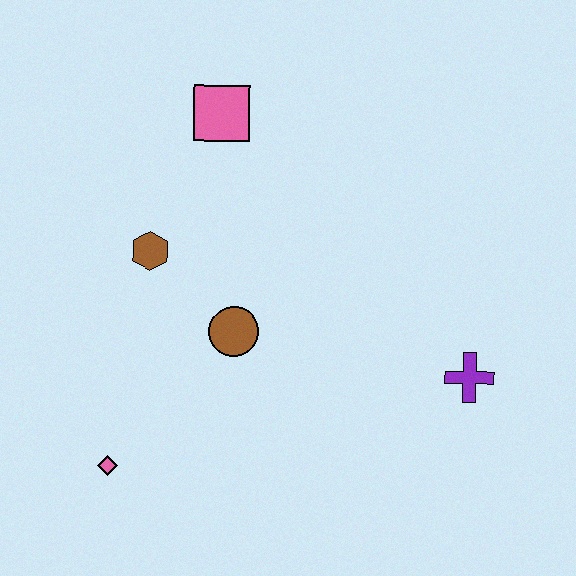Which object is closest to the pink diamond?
The brown circle is closest to the pink diamond.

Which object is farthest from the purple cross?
The pink diamond is farthest from the purple cross.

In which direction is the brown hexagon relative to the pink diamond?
The brown hexagon is above the pink diamond.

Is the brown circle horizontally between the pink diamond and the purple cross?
Yes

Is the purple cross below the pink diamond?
No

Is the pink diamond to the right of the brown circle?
No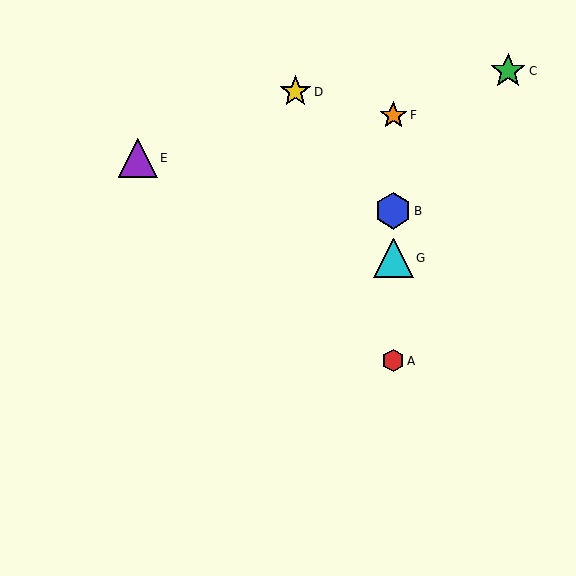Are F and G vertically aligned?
Yes, both are at x≈393.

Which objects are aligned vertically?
Objects A, B, F, G are aligned vertically.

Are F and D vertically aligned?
No, F is at x≈393 and D is at x≈295.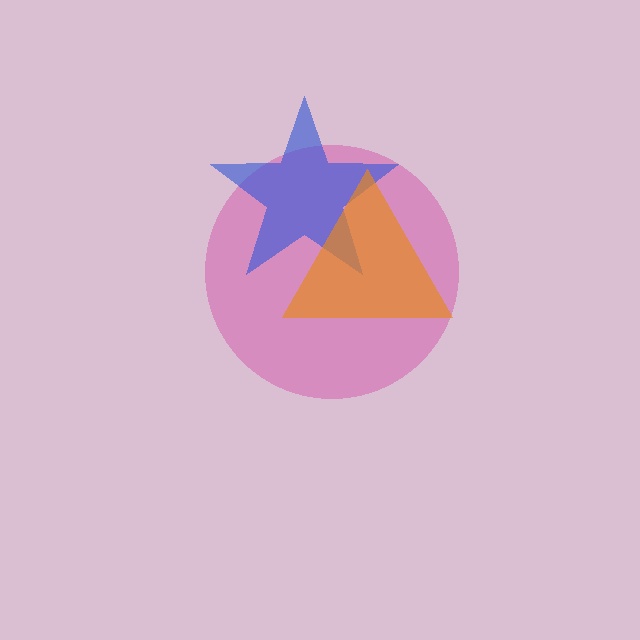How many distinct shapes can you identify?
There are 3 distinct shapes: a magenta circle, a blue star, an orange triangle.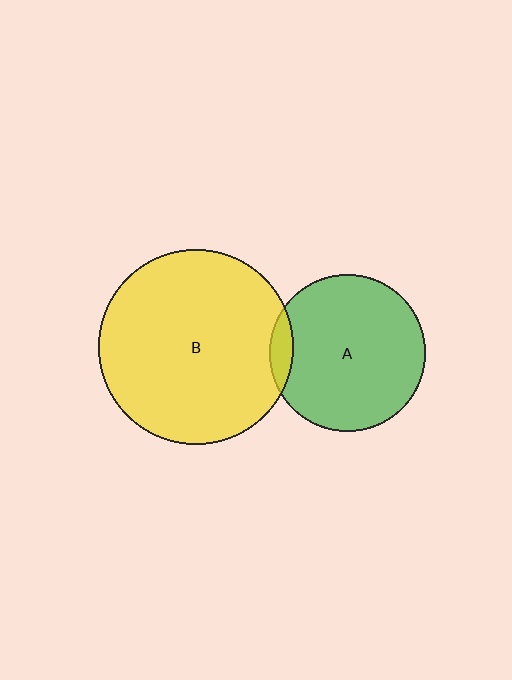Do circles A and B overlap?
Yes.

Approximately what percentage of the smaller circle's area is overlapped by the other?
Approximately 5%.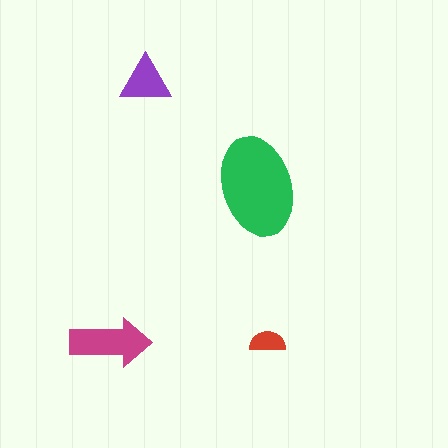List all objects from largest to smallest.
The green ellipse, the magenta arrow, the purple triangle, the red semicircle.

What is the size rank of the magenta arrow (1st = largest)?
2nd.